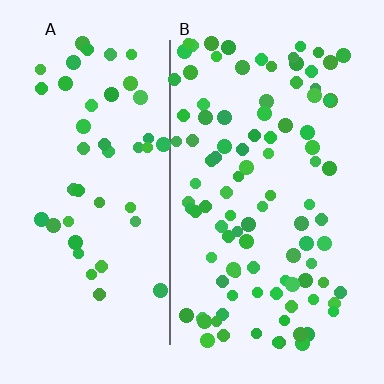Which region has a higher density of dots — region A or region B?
B (the right).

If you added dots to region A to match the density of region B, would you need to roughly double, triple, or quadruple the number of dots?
Approximately double.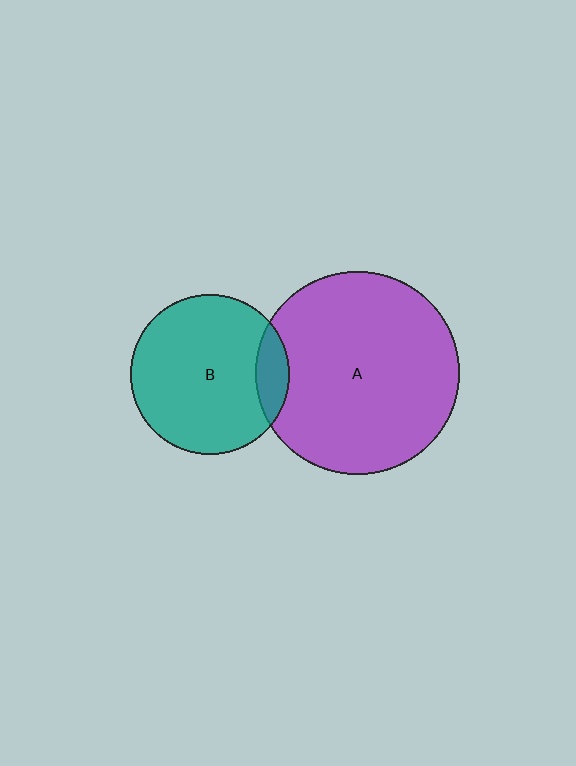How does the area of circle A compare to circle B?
Approximately 1.6 times.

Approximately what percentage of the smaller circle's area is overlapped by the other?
Approximately 10%.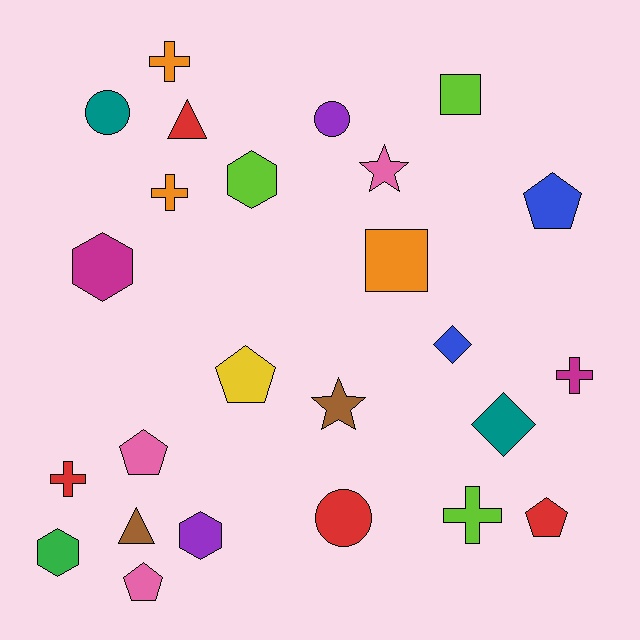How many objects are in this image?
There are 25 objects.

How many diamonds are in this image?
There are 2 diamonds.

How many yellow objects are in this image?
There is 1 yellow object.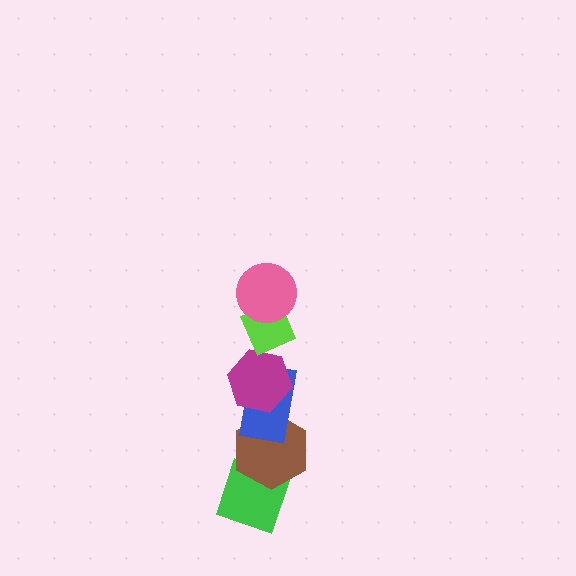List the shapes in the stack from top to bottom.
From top to bottom: the pink circle, the lime diamond, the magenta hexagon, the blue rectangle, the brown hexagon, the green diamond.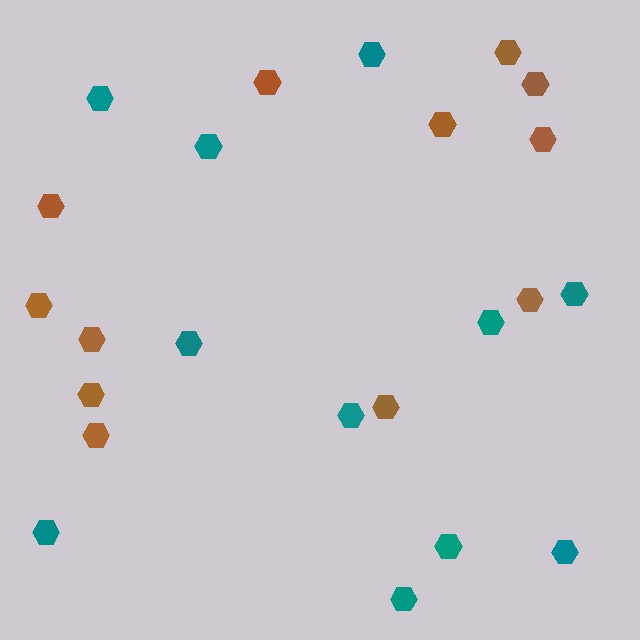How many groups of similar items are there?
There are 2 groups: one group of teal hexagons (11) and one group of brown hexagons (12).